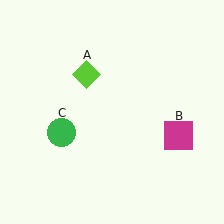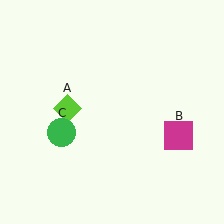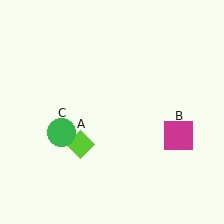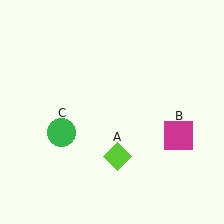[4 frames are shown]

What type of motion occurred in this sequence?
The lime diamond (object A) rotated counterclockwise around the center of the scene.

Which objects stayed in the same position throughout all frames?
Magenta square (object B) and green circle (object C) remained stationary.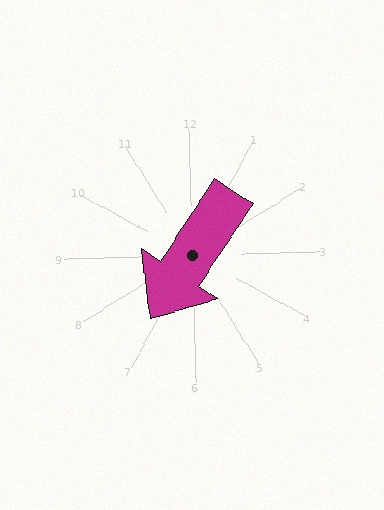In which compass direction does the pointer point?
Southwest.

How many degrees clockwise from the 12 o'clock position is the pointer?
Approximately 215 degrees.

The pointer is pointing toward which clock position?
Roughly 7 o'clock.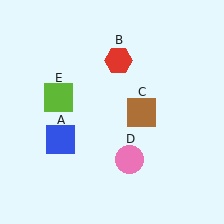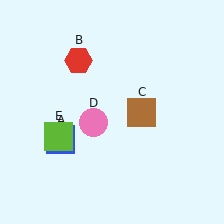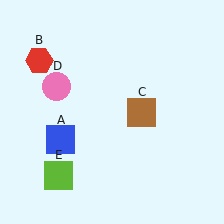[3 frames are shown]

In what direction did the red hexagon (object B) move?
The red hexagon (object B) moved left.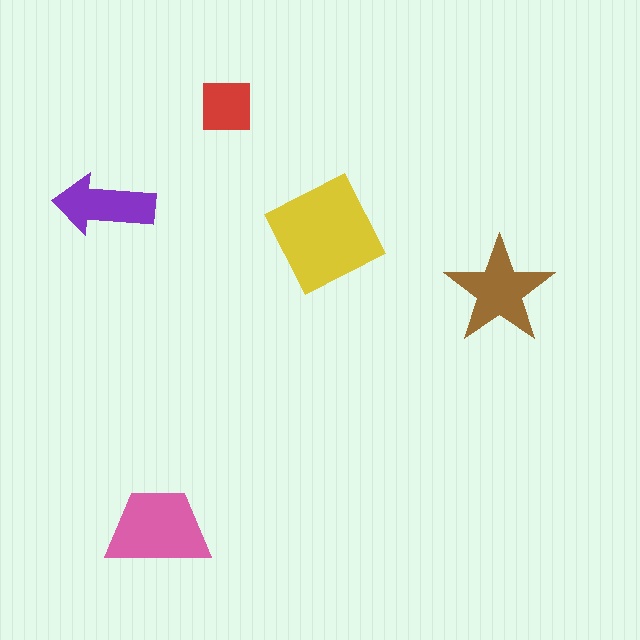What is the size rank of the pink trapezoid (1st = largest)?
2nd.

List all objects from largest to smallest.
The yellow diamond, the pink trapezoid, the brown star, the purple arrow, the red square.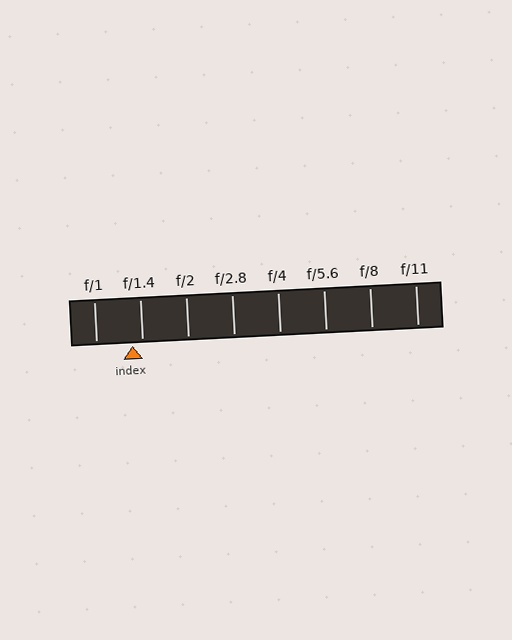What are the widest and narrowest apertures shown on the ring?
The widest aperture shown is f/1 and the narrowest is f/11.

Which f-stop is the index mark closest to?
The index mark is closest to f/1.4.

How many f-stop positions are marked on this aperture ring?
There are 8 f-stop positions marked.